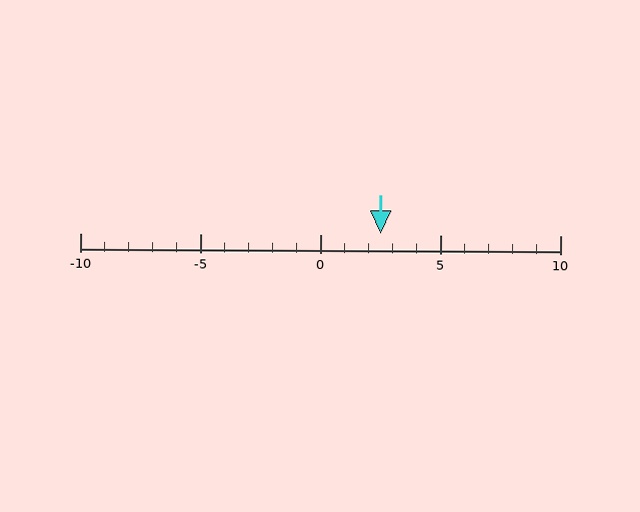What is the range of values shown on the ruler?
The ruler shows values from -10 to 10.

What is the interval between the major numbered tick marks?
The major tick marks are spaced 5 units apart.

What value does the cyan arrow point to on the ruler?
The cyan arrow points to approximately 2.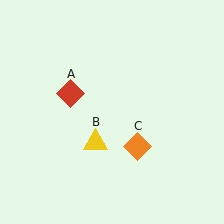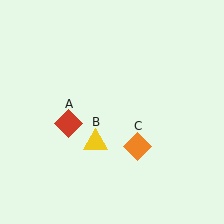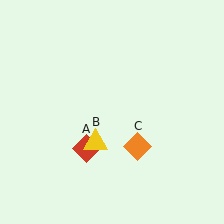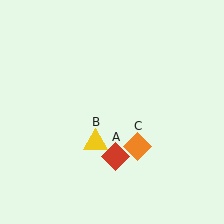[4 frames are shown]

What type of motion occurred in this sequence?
The red diamond (object A) rotated counterclockwise around the center of the scene.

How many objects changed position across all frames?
1 object changed position: red diamond (object A).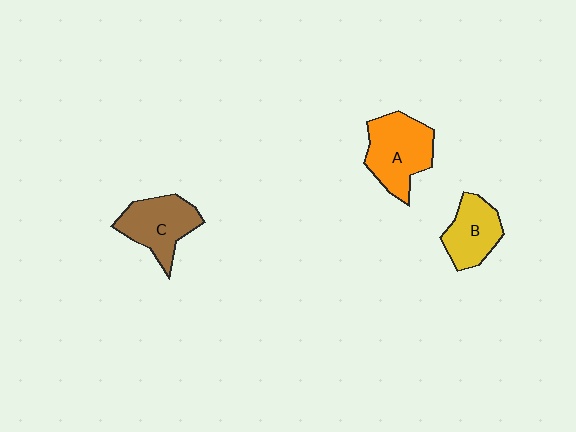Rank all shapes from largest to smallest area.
From largest to smallest: A (orange), C (brown), B (yellow).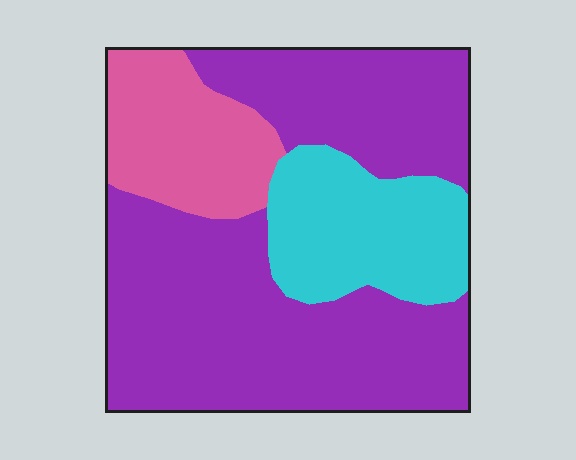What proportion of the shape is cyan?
Cyan covers about 20% of the shape.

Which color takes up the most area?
Purple, at roughly 65%.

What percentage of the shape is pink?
Pink covers around 15% of the shape.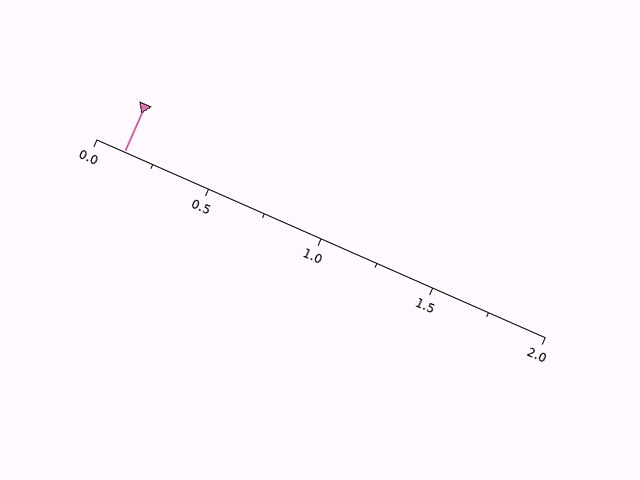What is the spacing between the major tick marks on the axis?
The major ticks are spaced 0.5 apart.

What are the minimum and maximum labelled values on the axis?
The axis runs from 0.0 to 2.0.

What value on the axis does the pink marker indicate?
The marker indicates approximately 0.12.